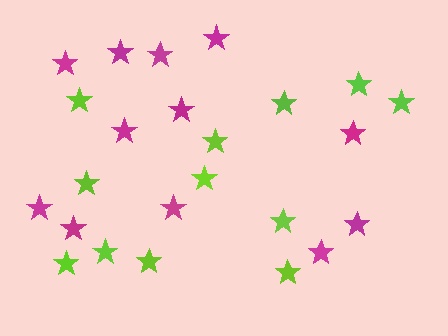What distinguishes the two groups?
There are 2 groups: one group of magenta stars (12) and one group of lime stars (12).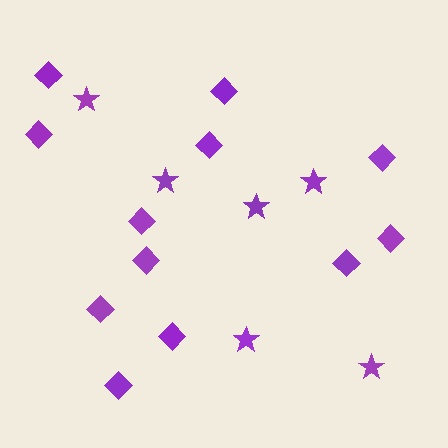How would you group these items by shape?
There are 2 groups: one group of stars (6) and one group of diamonds (12).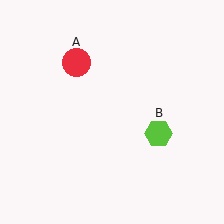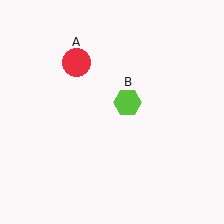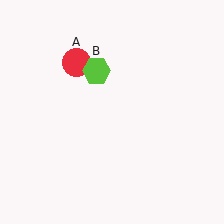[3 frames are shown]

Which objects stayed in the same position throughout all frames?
Red circle (object A) remained stationary.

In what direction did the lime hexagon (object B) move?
The lime hexagon (object B) moved up and to the left.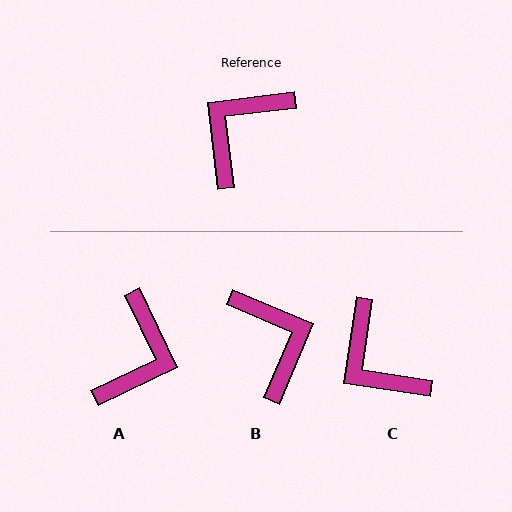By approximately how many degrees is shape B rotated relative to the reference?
Approximately 120 degrees clockwise.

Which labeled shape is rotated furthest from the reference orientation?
A, about 161 degrees away.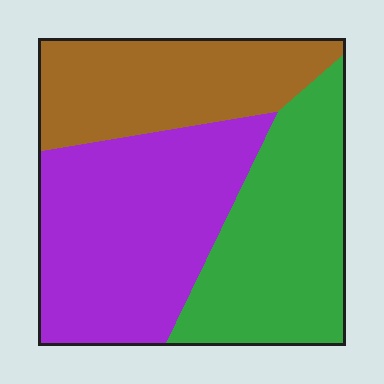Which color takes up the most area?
Purple, at roughly 40%.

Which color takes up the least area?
Brown, at roughly 25%.